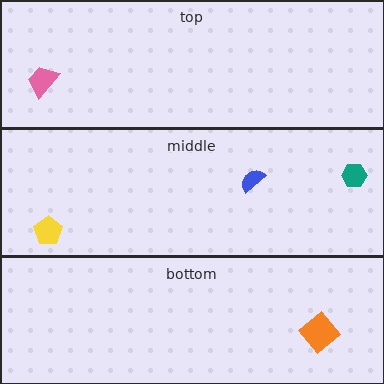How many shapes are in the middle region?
3.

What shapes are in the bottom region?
The orange diamond.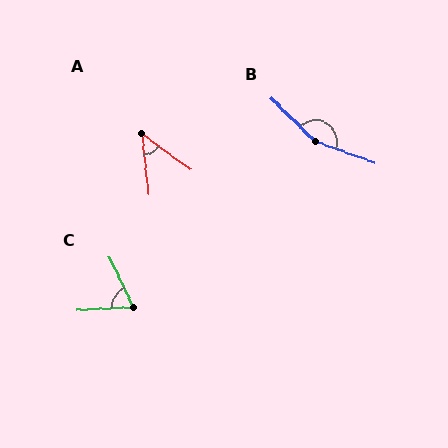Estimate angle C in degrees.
Approximately 67 degrees.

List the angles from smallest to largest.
A (48°), C (67°), B (155°).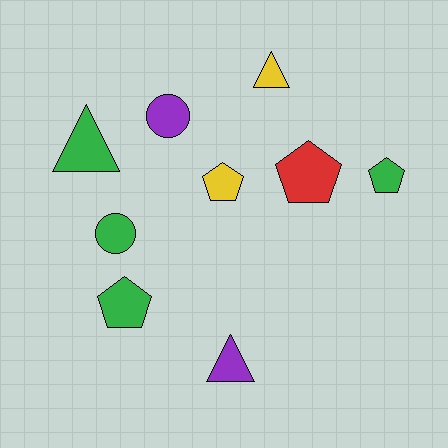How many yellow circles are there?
There are no yellow circles.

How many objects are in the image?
There are 9 objects.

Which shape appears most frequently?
Pentagon, with 4 objects.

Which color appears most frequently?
Green, with 4 objects.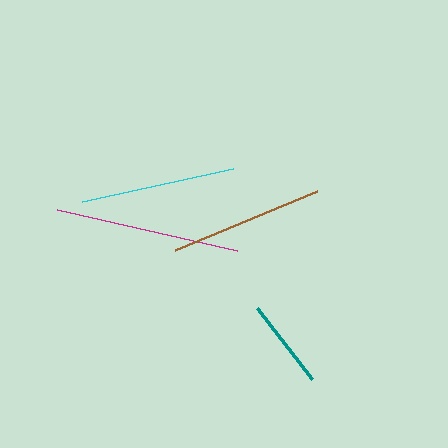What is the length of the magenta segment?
The magenta segment is approximately 185 pixels long.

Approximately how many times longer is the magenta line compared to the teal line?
The magenta line is approximately 2.1 times the length of the teal line.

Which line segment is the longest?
The magenta line is the longest at approximately 185 pixels.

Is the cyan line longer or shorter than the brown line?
The cyan line is longer than the brown line.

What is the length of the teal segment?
The teal segment is approximately 90 pixels long.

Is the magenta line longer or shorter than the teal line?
The magenta line is longer than the teal line.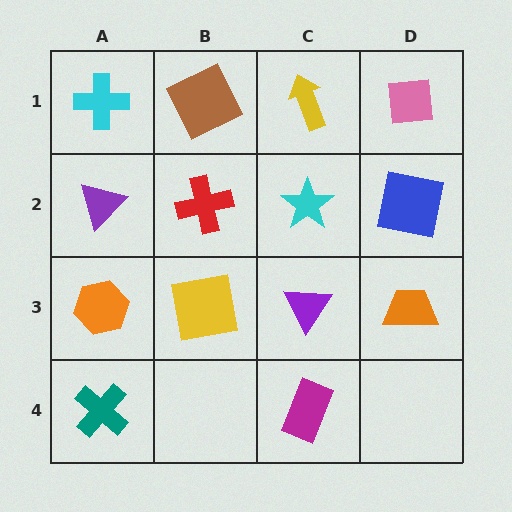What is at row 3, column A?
An orange hexagon.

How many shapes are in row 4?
2 shapes.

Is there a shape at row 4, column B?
No, that cell is empty.